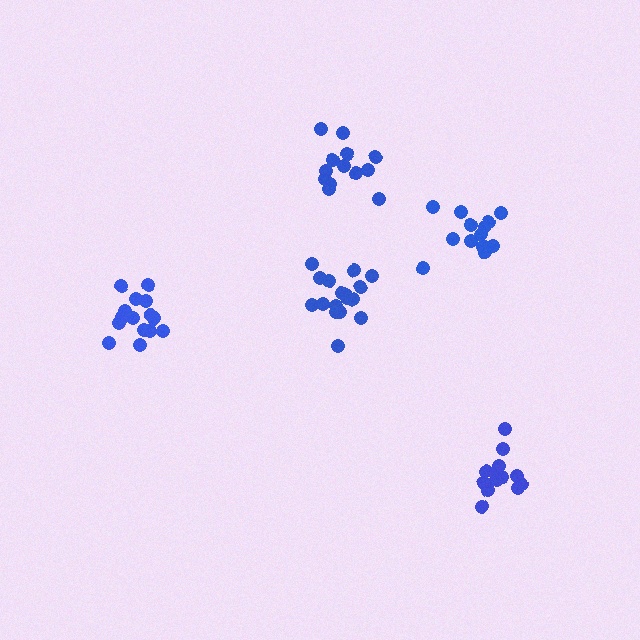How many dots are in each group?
Group 1: 16 dots, Group 2: 13 dots, Group 3: 13 dots, Group 4: 17 dots, Group 5: 13 dots (72 total).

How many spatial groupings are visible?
There are 5 spatial groupings.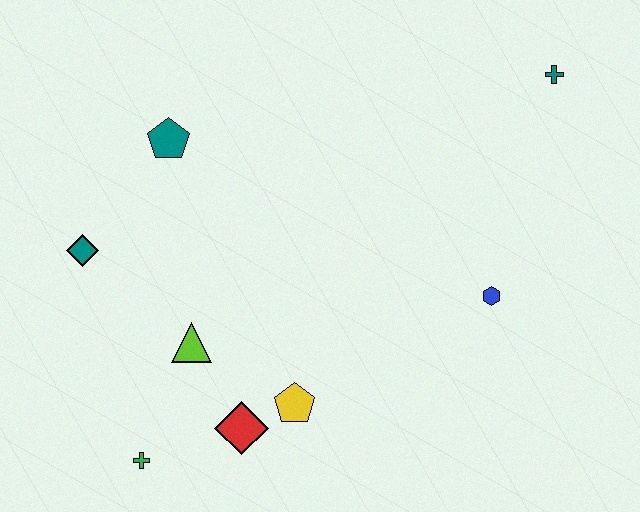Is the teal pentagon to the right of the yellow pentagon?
No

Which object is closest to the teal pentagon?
The teal diamond is closest to the teal pentagon.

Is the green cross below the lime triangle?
Yes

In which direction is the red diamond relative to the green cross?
The red diamond is to the right of the green cross.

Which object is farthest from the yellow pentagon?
The teal cross is farthest from the yellow pentagon.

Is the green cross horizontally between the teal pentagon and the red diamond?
No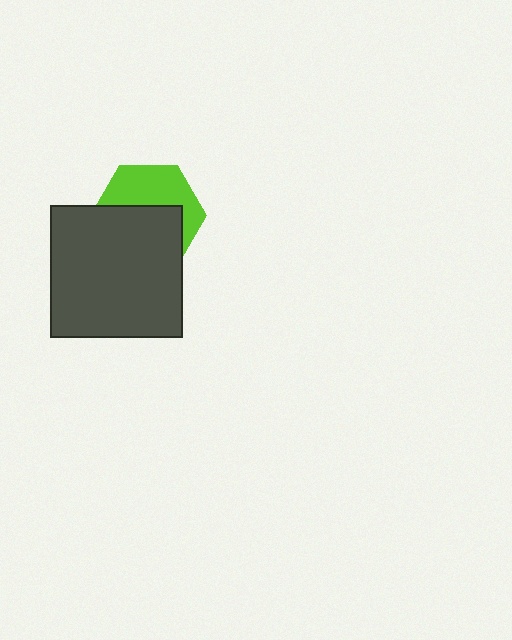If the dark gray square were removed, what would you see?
You would see the complete lime hexagon.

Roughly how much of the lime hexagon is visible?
About half of it is visible (roughly 45%).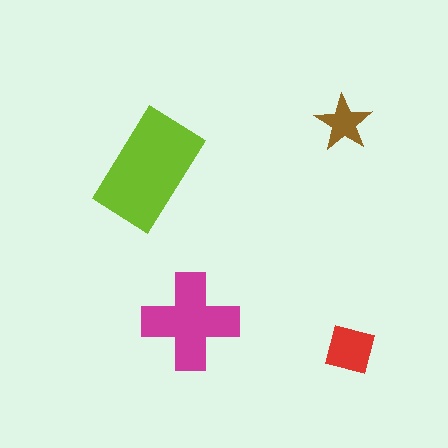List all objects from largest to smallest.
The lime rectangle, the magenta cross, the red square, the brown star.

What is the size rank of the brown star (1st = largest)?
4th.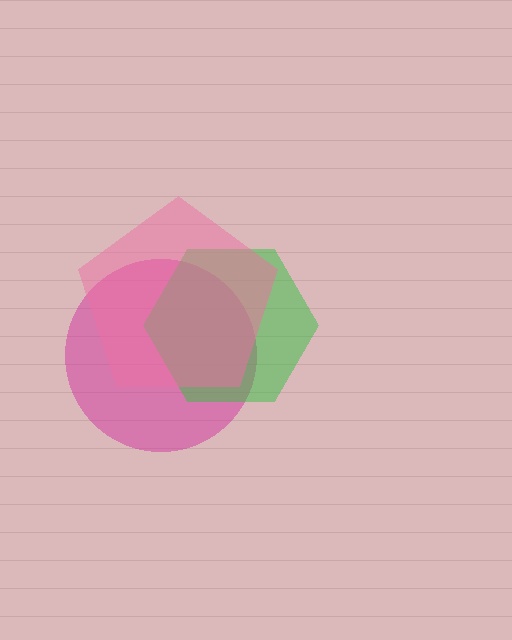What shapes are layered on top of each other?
The layered shapes are: a magenta circle, a green hexagon, a pink pentagon.